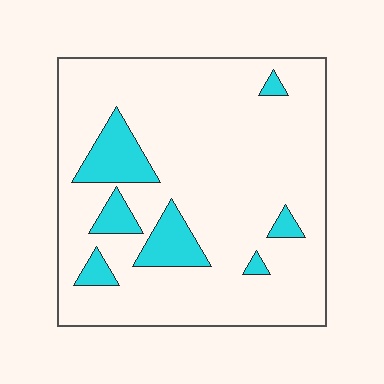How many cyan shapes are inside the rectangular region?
7.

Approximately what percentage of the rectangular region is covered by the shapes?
Approximately 15%.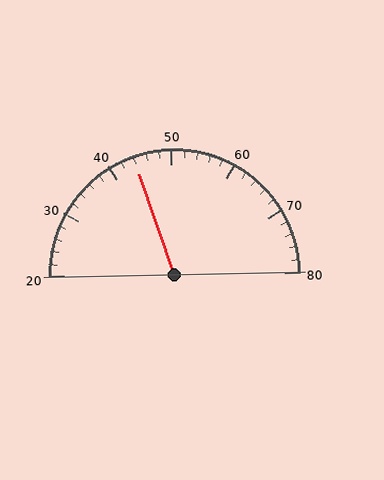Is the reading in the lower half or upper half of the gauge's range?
The reading is in the lower half of the range (20 to 80).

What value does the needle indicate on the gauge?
The needle indicates approximately 44.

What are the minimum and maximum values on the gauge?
The gauge ranges from 20 to 80.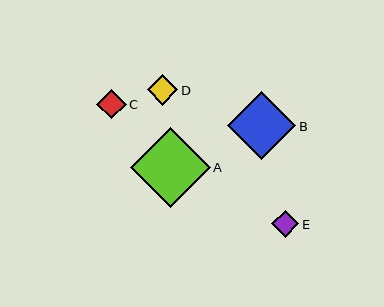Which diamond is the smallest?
Diamond E is the smallest with a size of approximately 27 pixels.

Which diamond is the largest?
Diamond A is the largest with a size of approximately 80 pixels.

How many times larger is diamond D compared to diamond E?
Diamond D is approximately 1.1 times the size of diamond E.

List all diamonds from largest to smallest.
From largest to smallest: A, B, D, C, E.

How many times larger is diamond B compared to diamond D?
Diamond B is approximately 2.2 times the size of diamond D.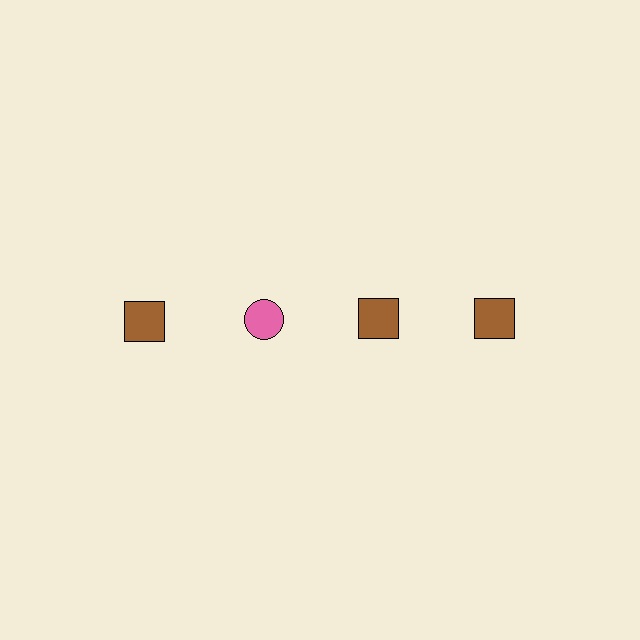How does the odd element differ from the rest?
It differs in both color (pink instead of brown) and shape (circle instead of square).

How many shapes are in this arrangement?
There are 4 shapes arranged in a grid pattern.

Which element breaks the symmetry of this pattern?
The pink circle in the top row, second from left column breaks the symmetry. All other shapes are brown squares.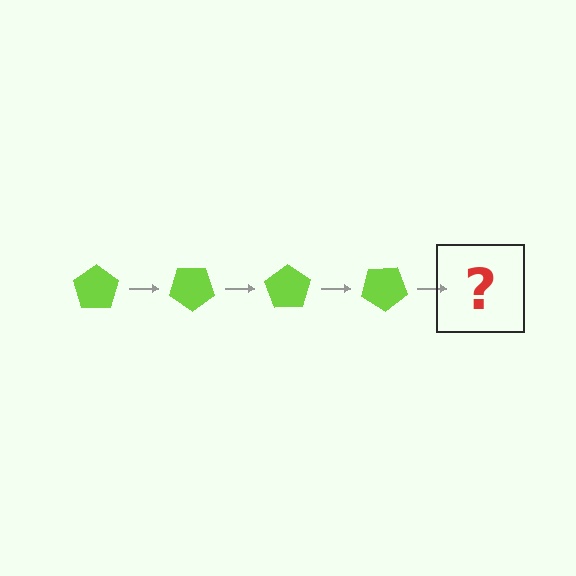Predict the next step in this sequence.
The next step is a lime pentagon rotated 140 degrees.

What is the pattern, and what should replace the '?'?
The pattern is that the pentagon rotates 35 degrees each step. The '?' should be a lime pentagon rotated 140 degrees.